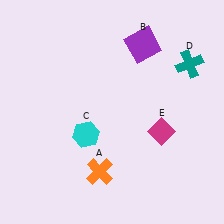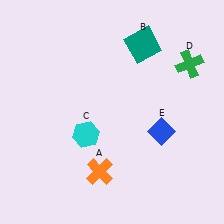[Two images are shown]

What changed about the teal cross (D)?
In Image 1, D is teal. In Image 2, it changed to green.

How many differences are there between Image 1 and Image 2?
There are 3 differences between the two images.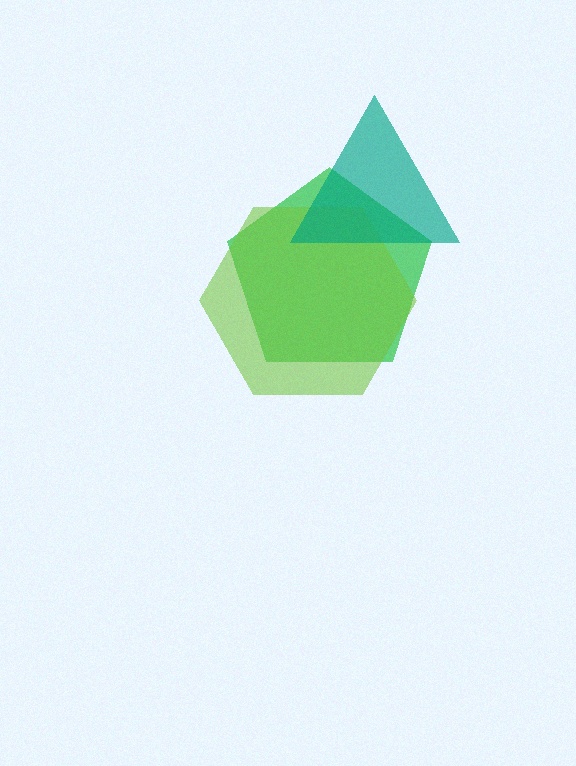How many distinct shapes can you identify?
There are 3 distinct shapes: a green pentagon, a lime hexagon, a teal triangle.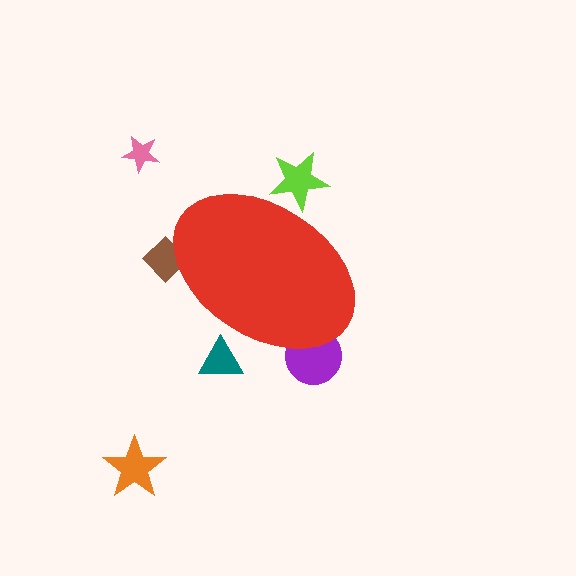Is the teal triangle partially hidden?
Yes, the teal triangle is partially hidden behind the red ellipse.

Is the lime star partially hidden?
Yes, the lime star is partially hidden behind the red ellipse.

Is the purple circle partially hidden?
Yes, the purple circle is partially hidden behind the red ellipse.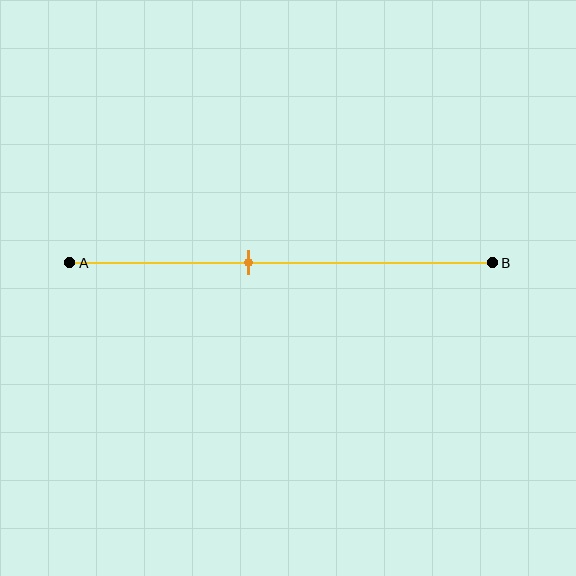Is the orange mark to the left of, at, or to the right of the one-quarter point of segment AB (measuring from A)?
The orange mark is to the right of the one-quarter point of segment AB.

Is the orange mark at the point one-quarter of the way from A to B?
No, the mark is at about 40% from A, not at the 25% one-quarter point.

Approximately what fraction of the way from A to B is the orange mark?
The orange mark is approximately 40% of the way from A to B.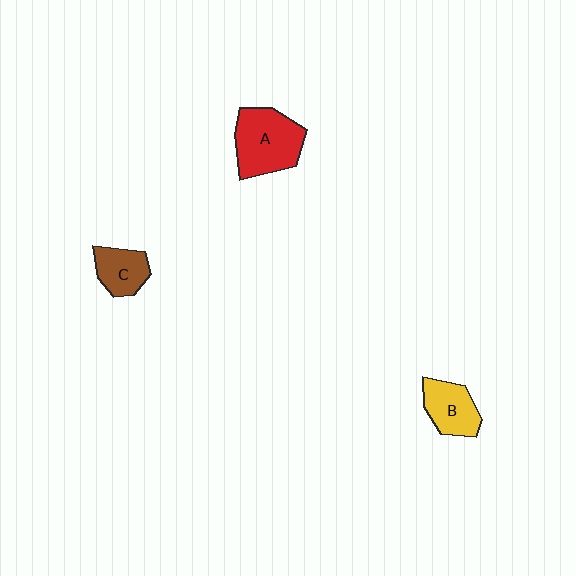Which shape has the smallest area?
Shape C (brown).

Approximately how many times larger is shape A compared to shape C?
Approximately 1.8 times.